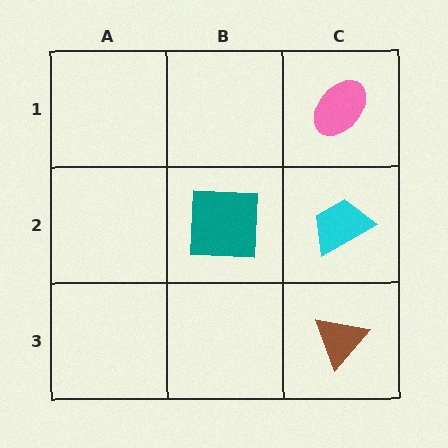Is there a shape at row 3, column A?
No, that cell is empty.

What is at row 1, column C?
A pink ellipse.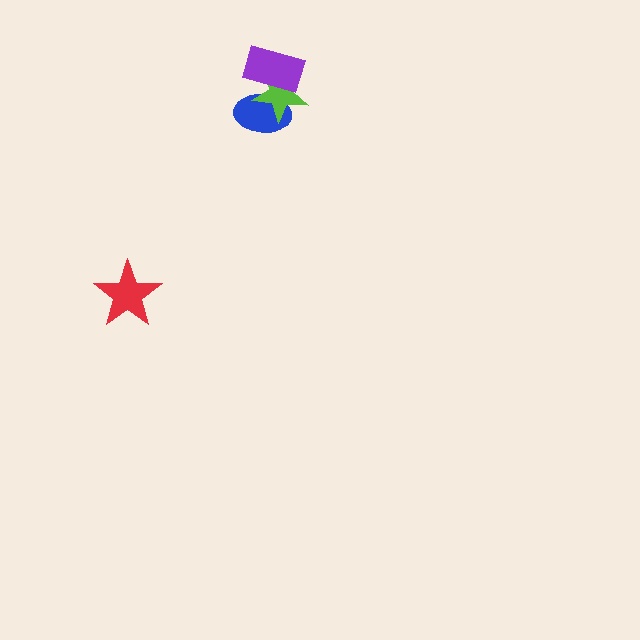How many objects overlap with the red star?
0 objects overlap with the red star.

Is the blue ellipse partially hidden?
Yes, it is partially covered by another shape.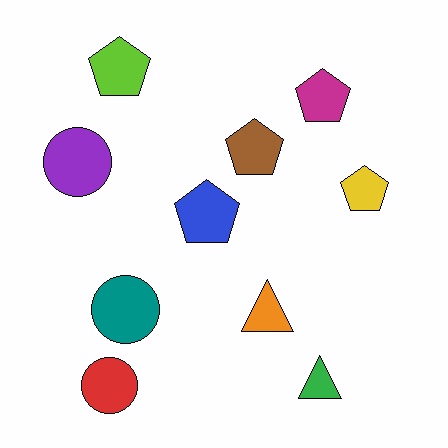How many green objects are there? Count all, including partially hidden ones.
There is 1 green object.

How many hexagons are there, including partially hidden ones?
There are no hexagons.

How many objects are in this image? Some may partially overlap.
There are 10 objects.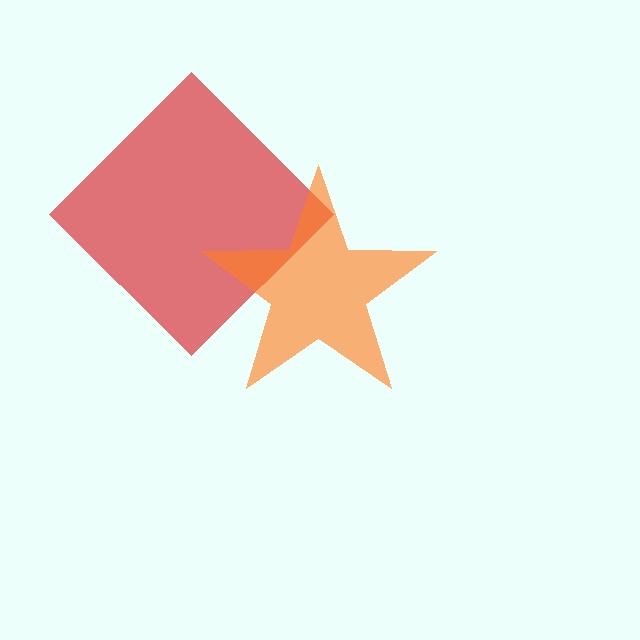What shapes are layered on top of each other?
The layered shapes are: a red diamond, an orange star.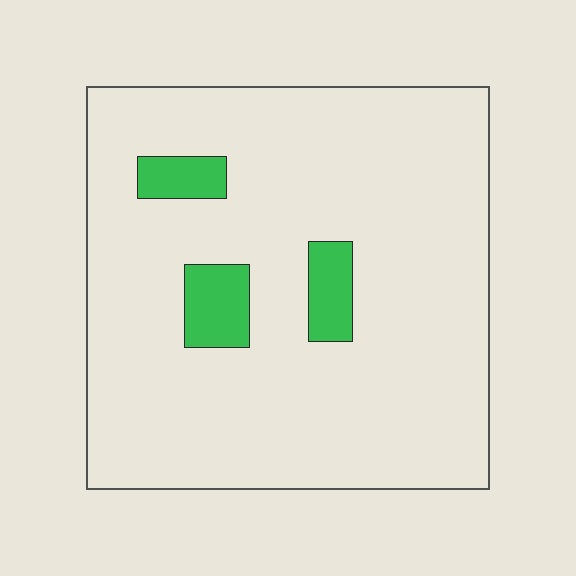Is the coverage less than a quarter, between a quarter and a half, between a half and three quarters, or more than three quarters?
Less than a quarter.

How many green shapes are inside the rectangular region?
3.